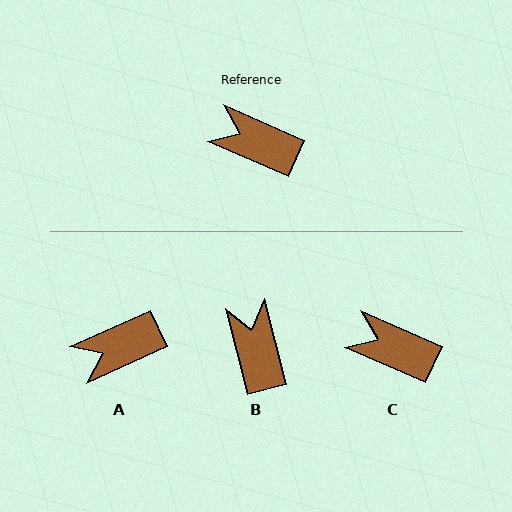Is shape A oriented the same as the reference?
No, it is off by about 48 degrees.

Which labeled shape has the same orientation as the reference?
C.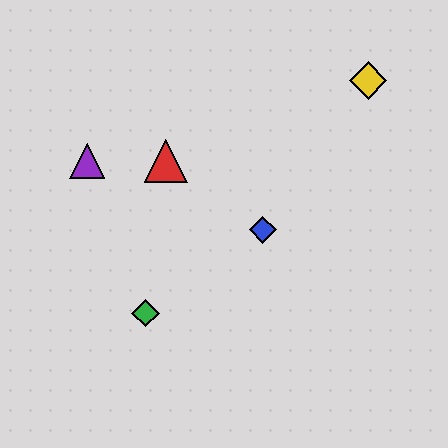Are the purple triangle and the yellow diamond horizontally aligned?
No, the purple triangle is at y≈161 and the yellow diamond is at y≈81.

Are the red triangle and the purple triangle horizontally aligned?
Yes, both are at y≈161.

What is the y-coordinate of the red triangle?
The red triangle is at y≈161.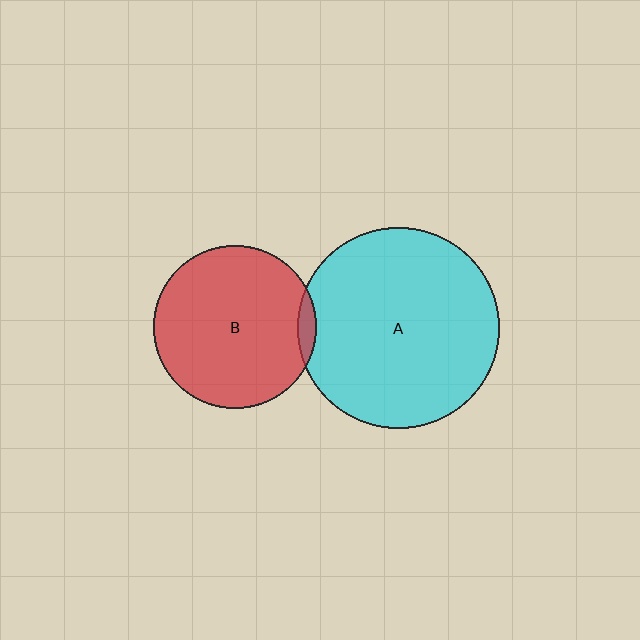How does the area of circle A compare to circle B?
Approximately 1.5 times.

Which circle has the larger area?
Circle A (cyan).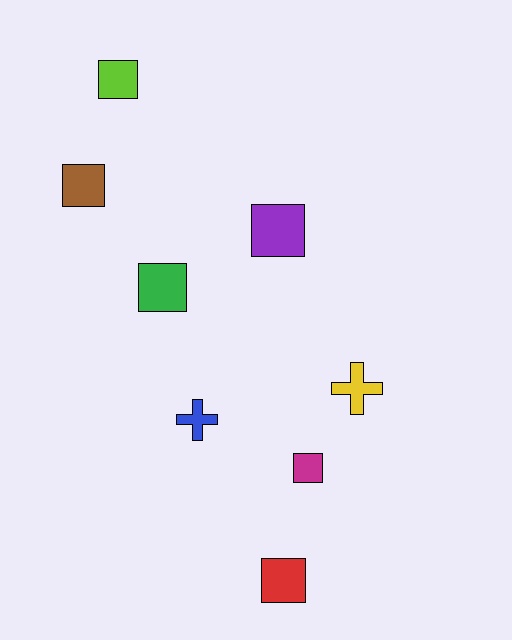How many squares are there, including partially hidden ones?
There are 6 squares.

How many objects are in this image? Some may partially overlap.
There are 8 objects.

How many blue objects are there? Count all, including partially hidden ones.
There is 1 blue object.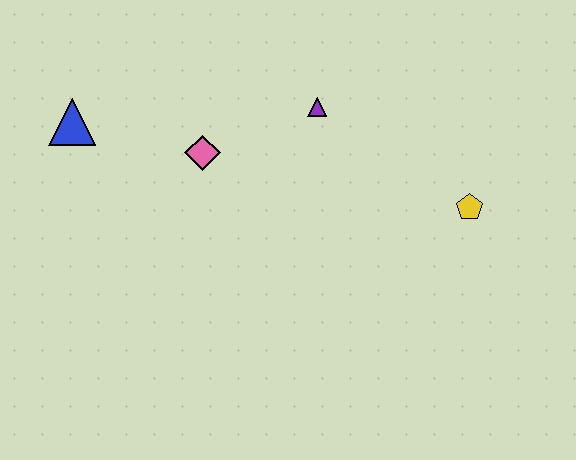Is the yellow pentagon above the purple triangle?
No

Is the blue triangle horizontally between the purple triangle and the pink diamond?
No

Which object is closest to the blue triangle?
The pink diamond is closest to the blue triangle.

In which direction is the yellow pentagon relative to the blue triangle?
The yellow pentagon is to the right of the blue triangle.